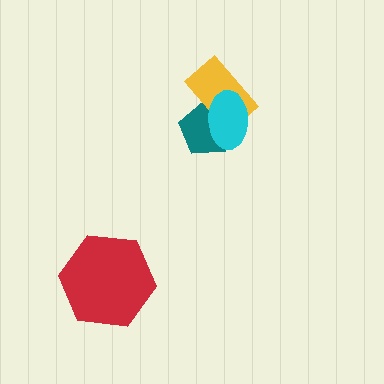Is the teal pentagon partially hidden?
Yes, it is partially covered by another shape.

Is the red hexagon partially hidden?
No, no other shape covers it.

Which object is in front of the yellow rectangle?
The cyan ellipse is in front of the yellow rectangle.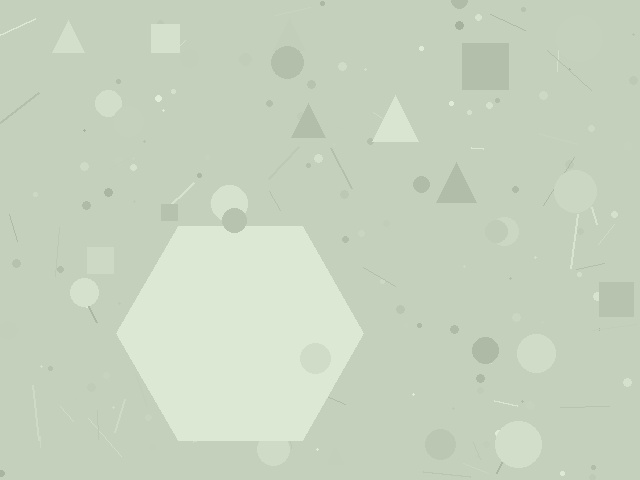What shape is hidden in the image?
A hexagon is hidden in the image.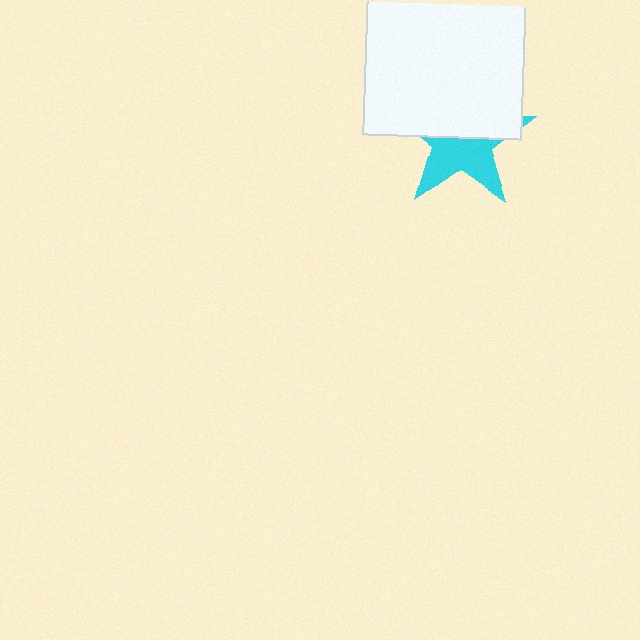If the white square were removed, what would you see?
You would see the complete cyan star.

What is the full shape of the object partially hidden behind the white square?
The partially hidden object is a cyan star.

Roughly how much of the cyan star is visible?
About half of it is visible (roughly 47%).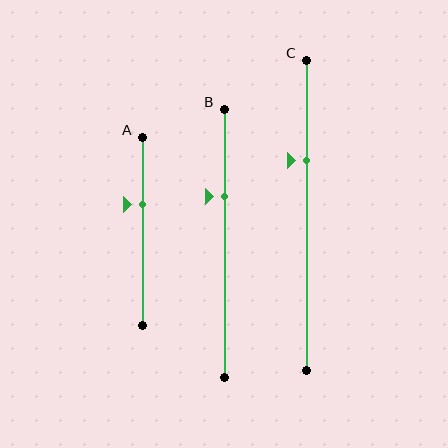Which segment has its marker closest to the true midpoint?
Segment A has its marker closest to the true midpoint.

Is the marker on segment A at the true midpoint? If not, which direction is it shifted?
No, the marker on segment A is shifted upward by about 14% of the segment length.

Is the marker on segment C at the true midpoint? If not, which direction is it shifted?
No, the marker on segment C is shifted upward by about 18% of the segment length.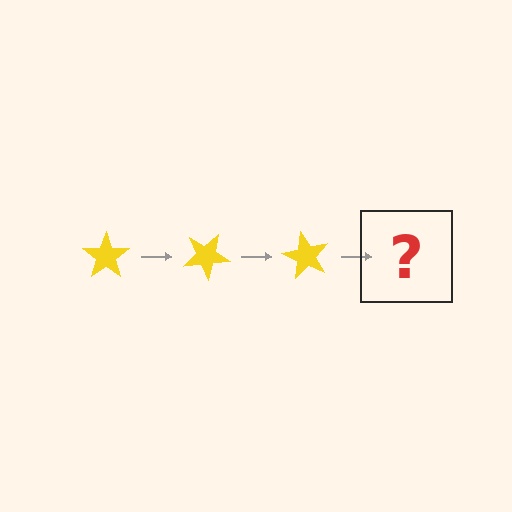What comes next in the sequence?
The next element should be a yellow star rotated 90 degrees.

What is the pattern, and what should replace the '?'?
The pattern is that the star rotates 30 degrees each step. The '?' should be a yellow star rotated 90 degrees.